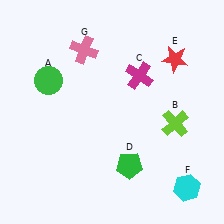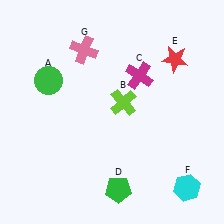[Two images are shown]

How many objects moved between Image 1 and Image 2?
2 objects moved between the two images.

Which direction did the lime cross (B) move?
The lime cross (B) moved left.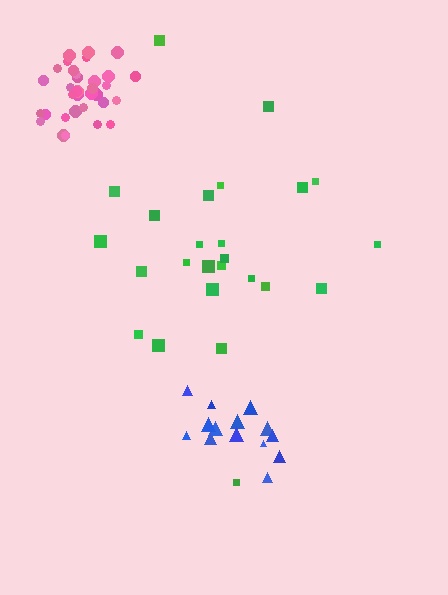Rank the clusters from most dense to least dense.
pink, blue, green.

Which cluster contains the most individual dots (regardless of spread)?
Pink (34).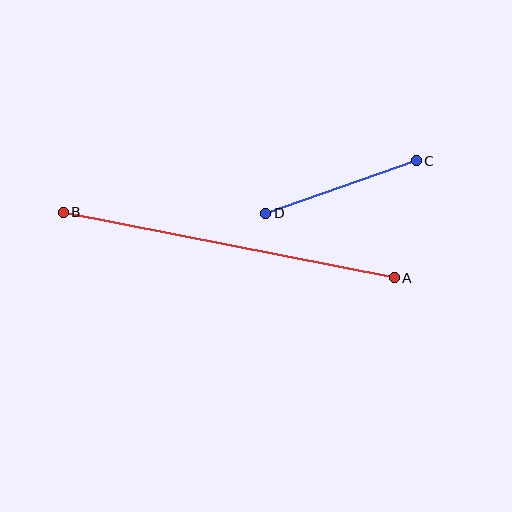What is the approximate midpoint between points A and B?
The midpoint is at approximately (229, 245) pixels.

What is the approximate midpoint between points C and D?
The midpoint is at approximately (341, 187) pixels.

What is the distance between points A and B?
The distance is approximately 337 pixels.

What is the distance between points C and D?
The distance is approximately 159 pixels.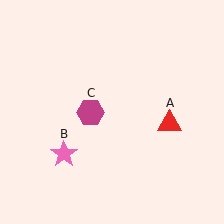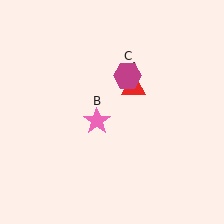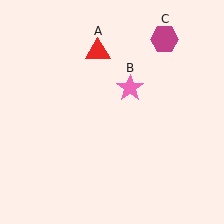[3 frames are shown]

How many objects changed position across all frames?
3 objects changed position: red triangle (object A), pink star (object B), magenta hexagon (object C).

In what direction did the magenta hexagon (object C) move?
The magenta hexagon (object C) moved up and to the right.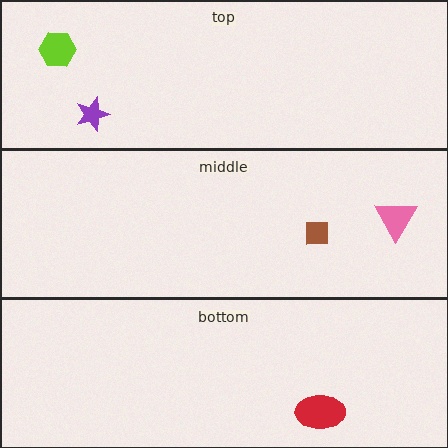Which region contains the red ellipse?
The bottom region.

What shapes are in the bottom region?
The red ellipse.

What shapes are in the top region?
The purple star, the lime hexagon.